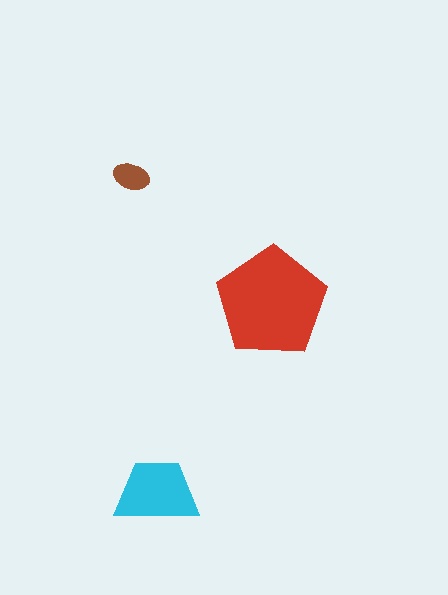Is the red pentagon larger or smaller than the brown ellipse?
Larger.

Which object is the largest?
The red pentagon.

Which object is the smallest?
The brown ellipse.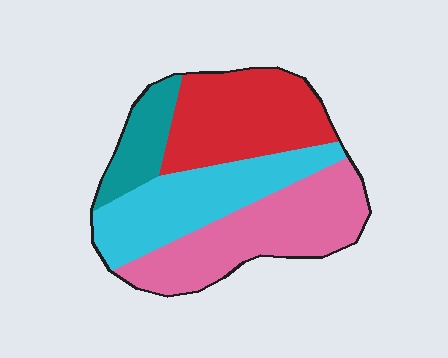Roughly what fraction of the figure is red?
Red covers 28% of the figure.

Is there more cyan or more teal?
Cyan.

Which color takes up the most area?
Pink, at roughly 35%.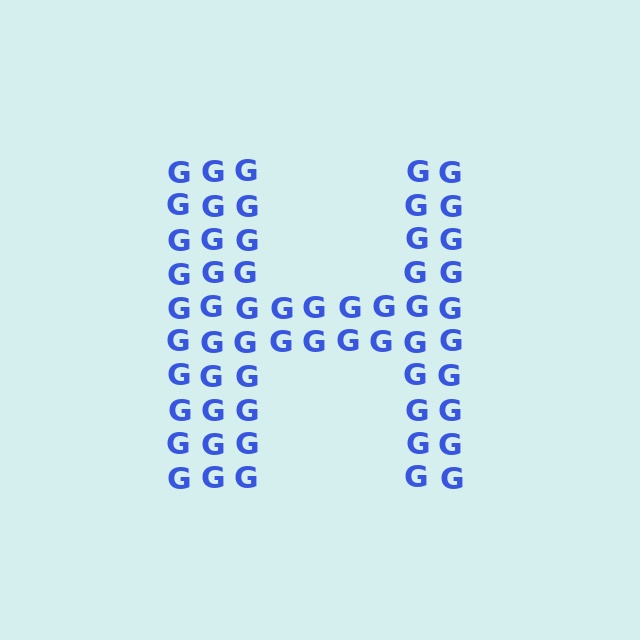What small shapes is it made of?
It is made of small letter G's.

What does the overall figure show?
The overall figure shows the letter H.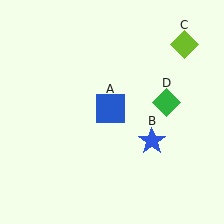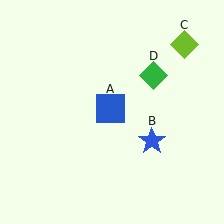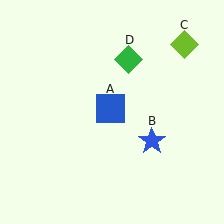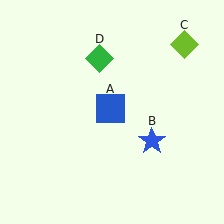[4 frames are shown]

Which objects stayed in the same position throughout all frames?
Blue square (object A) and blue star (object B) and lime diamond (object C) remained stationary.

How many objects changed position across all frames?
1 object changed position: green diamond (object D).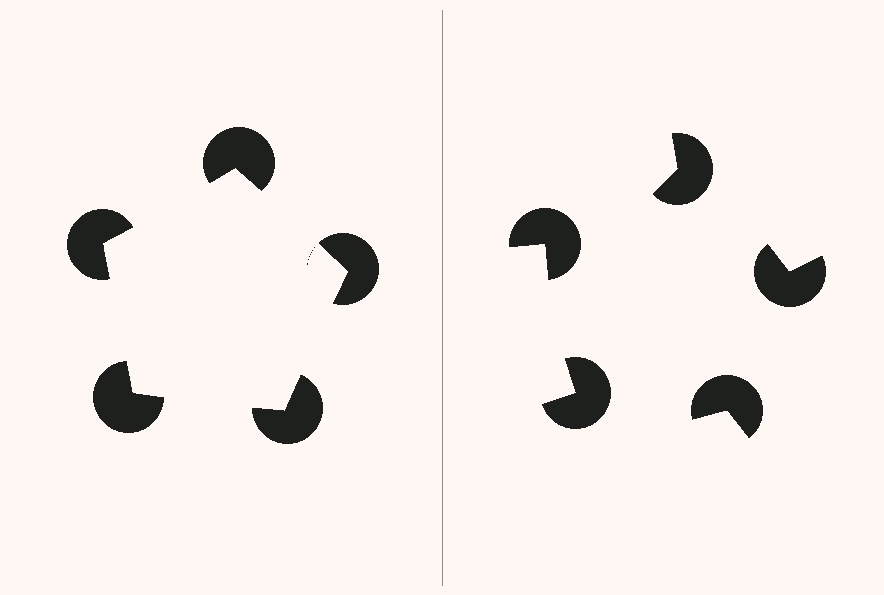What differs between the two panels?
The pac-man discs are positioned identically on both sides; only the wedge orientations differ. On the left they align to a pentagon; on the right they are misaligned.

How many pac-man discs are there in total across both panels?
10 — 5 on each side.